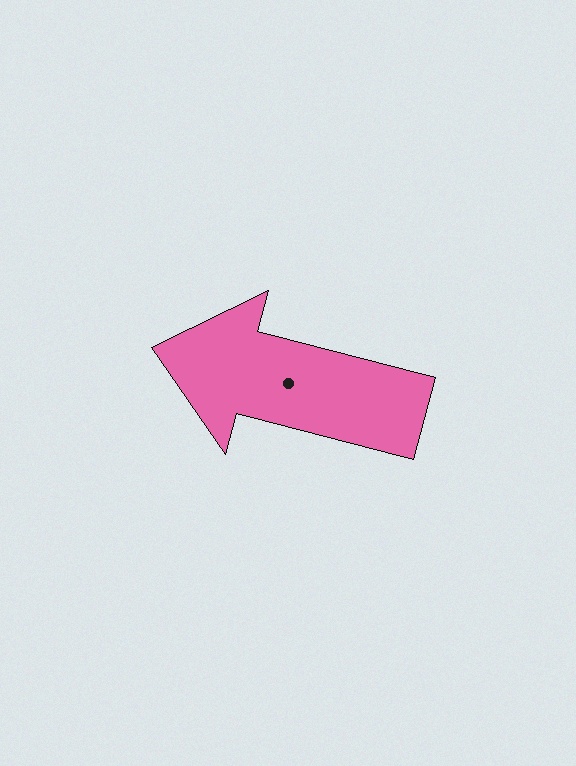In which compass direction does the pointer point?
West.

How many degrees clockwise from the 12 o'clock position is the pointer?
Approximately 285 degrees.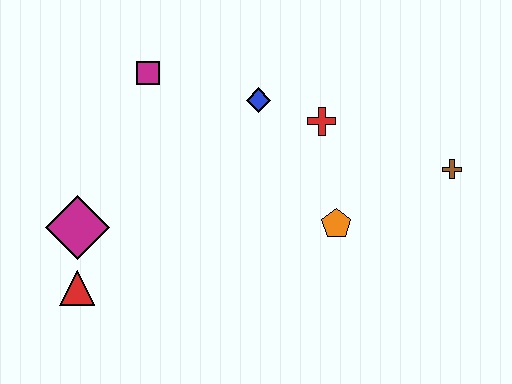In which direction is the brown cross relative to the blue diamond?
The brown cross is to the right of the blue diamond.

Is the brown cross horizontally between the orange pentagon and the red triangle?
No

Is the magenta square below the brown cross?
No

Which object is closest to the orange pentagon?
The red cross is closest to the orange pentagon.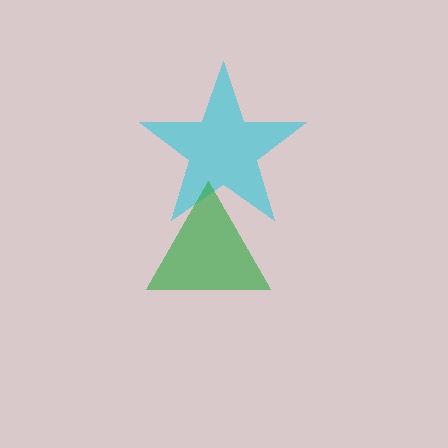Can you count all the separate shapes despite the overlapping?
Yes, there are 2 separate shapes.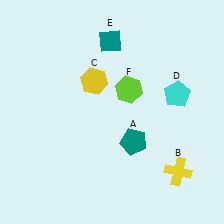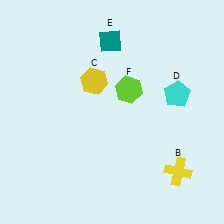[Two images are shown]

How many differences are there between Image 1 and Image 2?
There is 1 difference between the two images.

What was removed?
The teal pentagon (A) was removed in Image 2.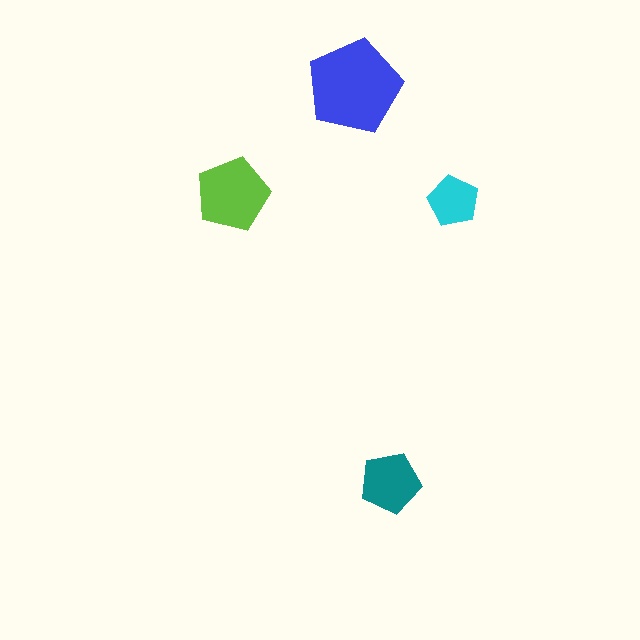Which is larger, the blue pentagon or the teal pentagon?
The blue one.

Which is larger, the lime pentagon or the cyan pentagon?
The lime one.